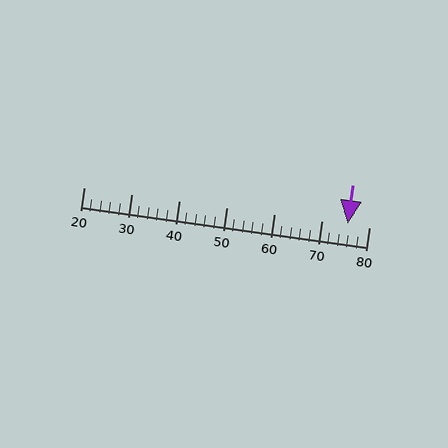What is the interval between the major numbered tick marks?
The major tick marks are spaced 10 units apart.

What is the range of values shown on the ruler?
The ruler shows values from 20 to 80.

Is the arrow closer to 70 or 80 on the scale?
The arrow is closer to 80.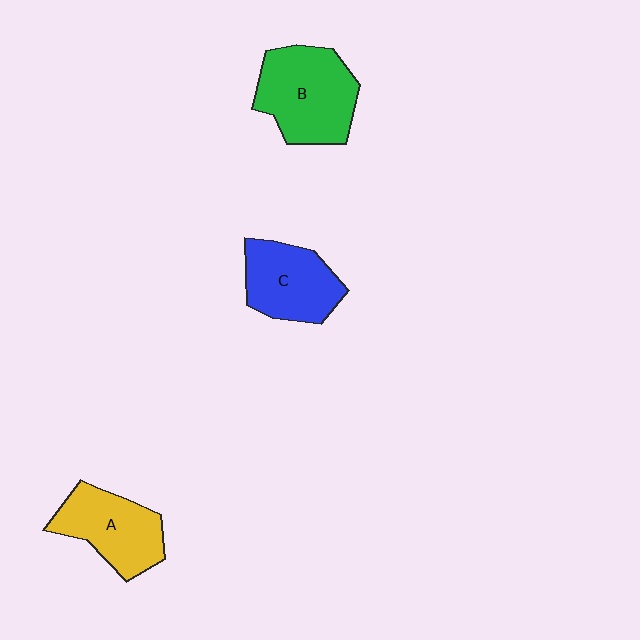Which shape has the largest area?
Shape B (green).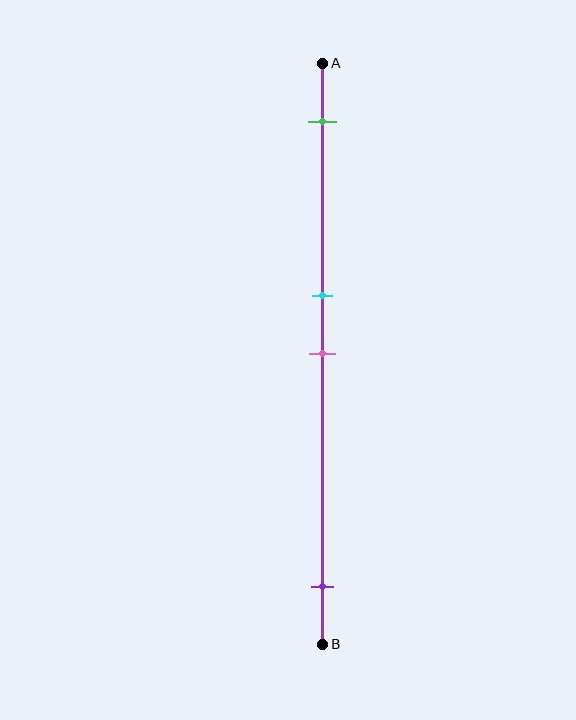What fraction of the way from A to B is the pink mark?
The pink mark is approximately 50% (0.5) of the way from A to B.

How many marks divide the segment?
There are 4 marks dividing the segment.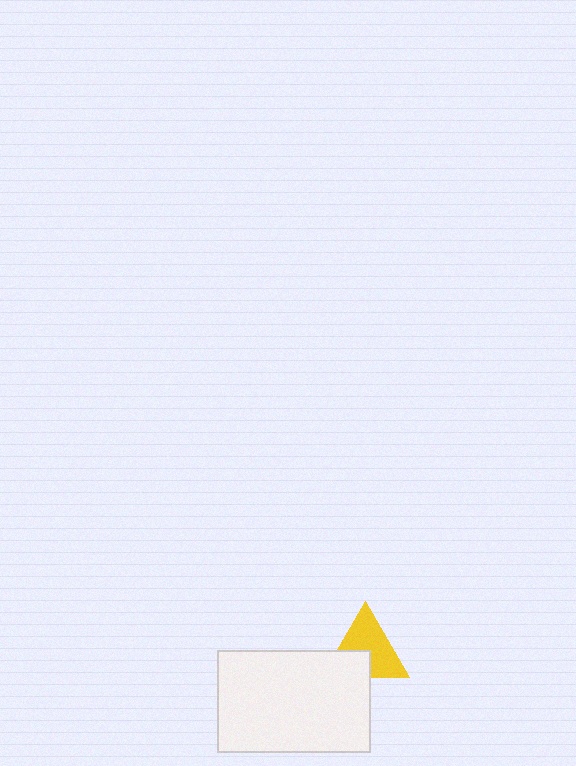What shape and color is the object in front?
The object in front is a white rectangle.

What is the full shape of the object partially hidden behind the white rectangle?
The partially hidden object is a yellow triangle.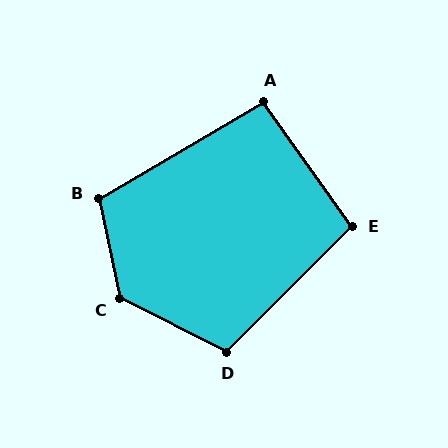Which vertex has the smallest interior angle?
A, at approximately 95 degrees.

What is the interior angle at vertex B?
Approximately 108 degrees (obtuse).